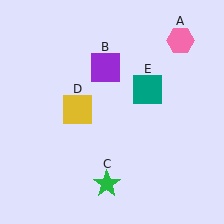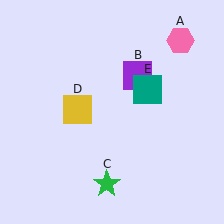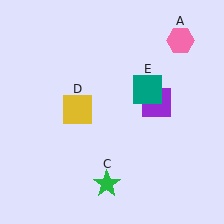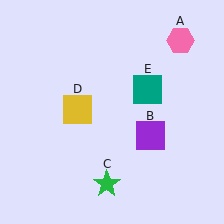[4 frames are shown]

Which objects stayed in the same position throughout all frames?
Pink hexagon (object A) and green star (object C) and yellow square (object D) and teal square (object E) remained stationary.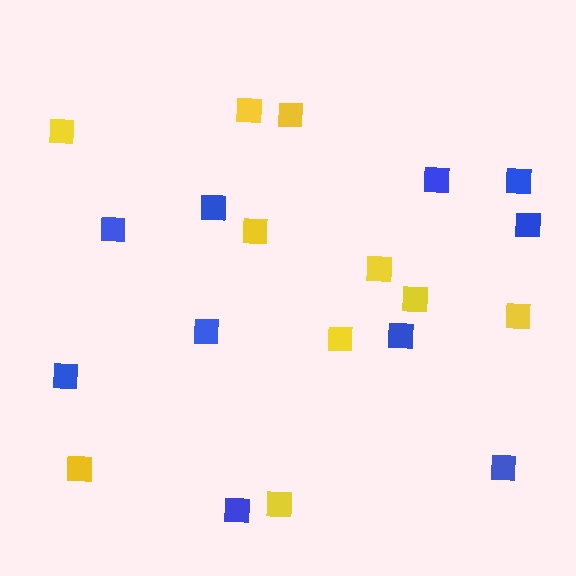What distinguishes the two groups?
There are 2 groups: one group of blue squares (10) and one group of yellow squares (10).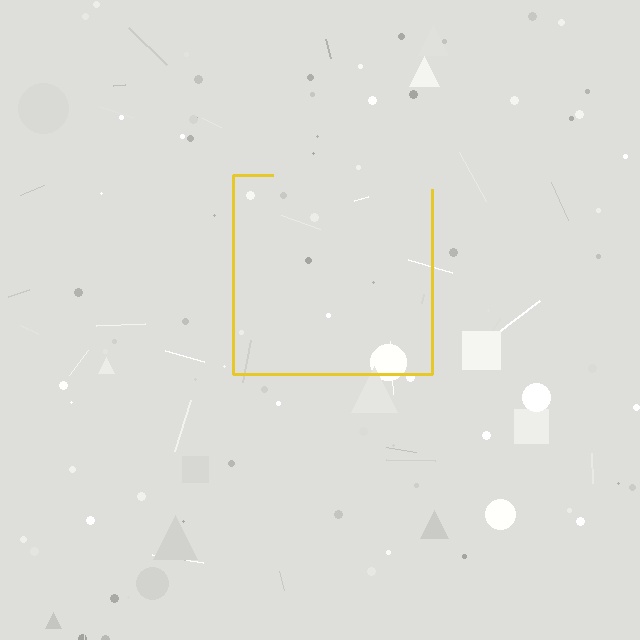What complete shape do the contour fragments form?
The contour fragments form a square.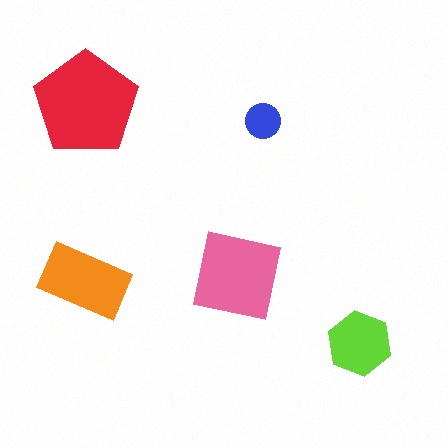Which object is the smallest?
The blue circle.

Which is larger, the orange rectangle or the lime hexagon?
The orange rectangle.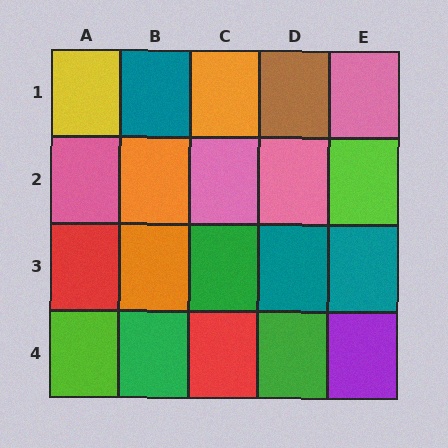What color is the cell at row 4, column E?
Purple.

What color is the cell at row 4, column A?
Lime.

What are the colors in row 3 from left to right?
Red, orange, green, teal, teal.